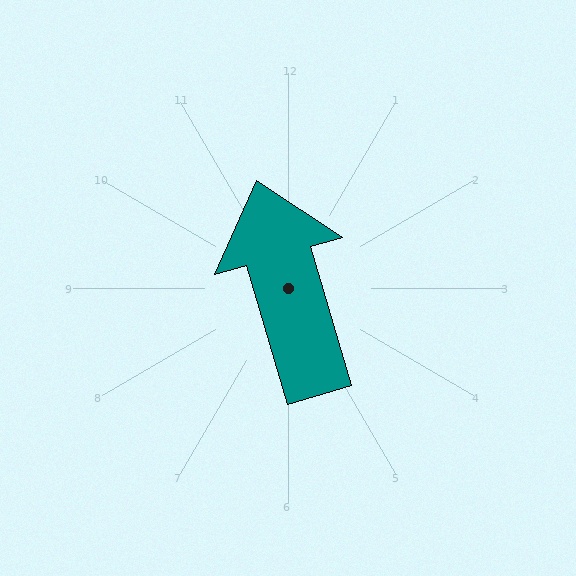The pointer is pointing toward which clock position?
Roughly 11 o'clock.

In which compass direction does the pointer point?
North.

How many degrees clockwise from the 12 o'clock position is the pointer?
Approximately 344 degrees.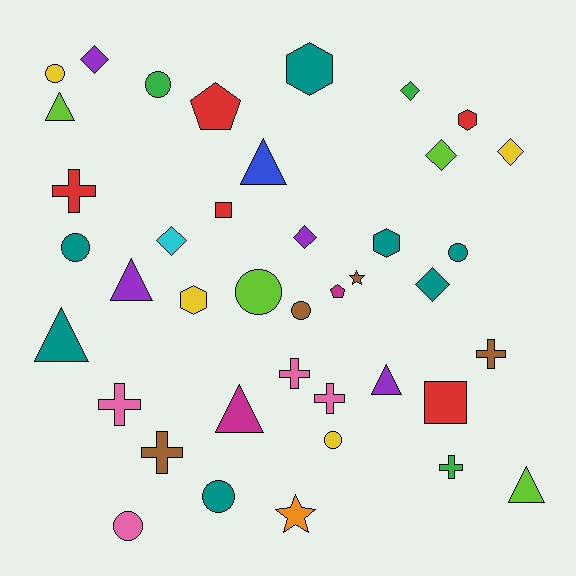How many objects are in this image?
There are 40 objects.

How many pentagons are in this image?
There are 2 pentagons.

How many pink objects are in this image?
There are 4 pink objects.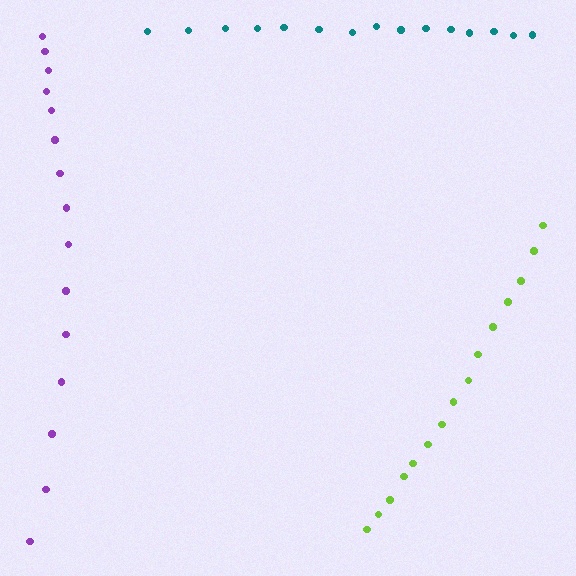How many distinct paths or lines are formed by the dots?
There are 3 distinct paths.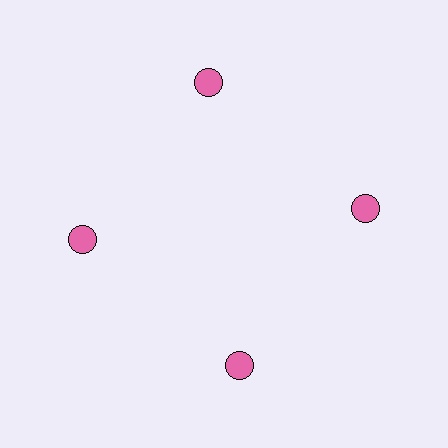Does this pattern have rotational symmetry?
Yes, this pattern has 4-fold rotational symmetry. It looks the same after rotating 90 degrees around the center.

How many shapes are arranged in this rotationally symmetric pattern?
There are 4 shapes, arranged in 4 groups of 1.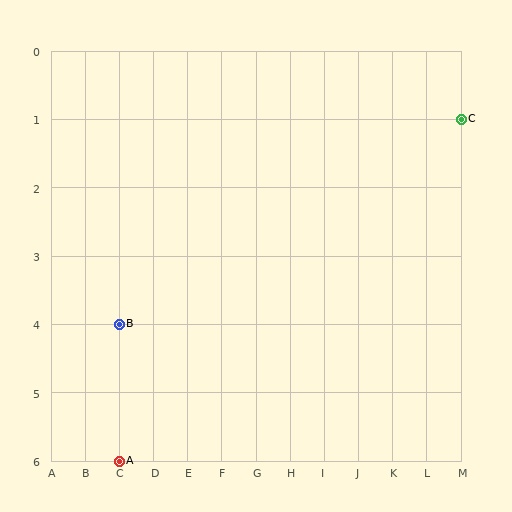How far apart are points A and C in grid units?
Points A and C are 10 columns and 5 rows apart (about 11.2 grid units diagonally).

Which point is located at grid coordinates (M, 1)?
Point C is at (M, 1).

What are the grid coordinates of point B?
Point B is at grid coordinates (C, 4).